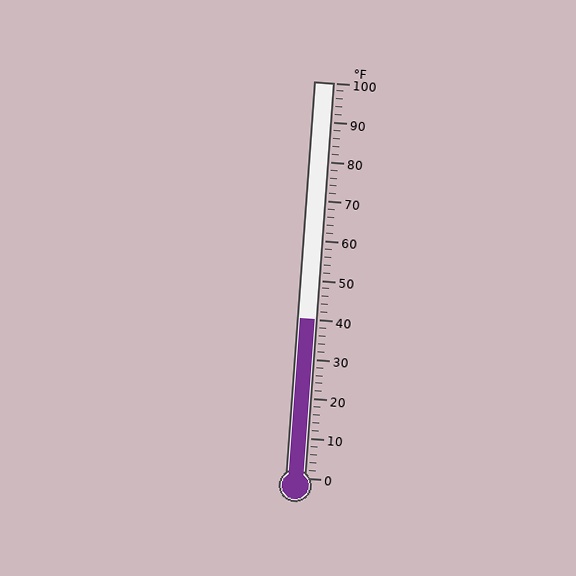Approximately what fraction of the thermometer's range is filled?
The thermometer is filled to approximately 40% of its range.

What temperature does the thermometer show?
The thermometer shows approximately 40°F.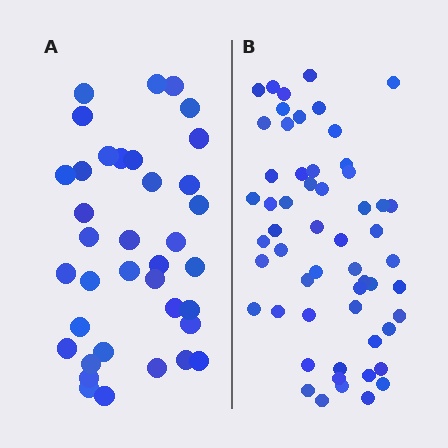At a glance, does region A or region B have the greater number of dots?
Region B (the right region) has more dots.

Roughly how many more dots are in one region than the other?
Region B has approximately 20 more dots than region A.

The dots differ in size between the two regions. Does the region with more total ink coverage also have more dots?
No. Region A has more total ink coverage because its dots are larger, but region B actually contains more individual dots. Total area can be misleading — the number of items is what matters here.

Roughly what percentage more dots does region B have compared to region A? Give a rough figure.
About 50% more.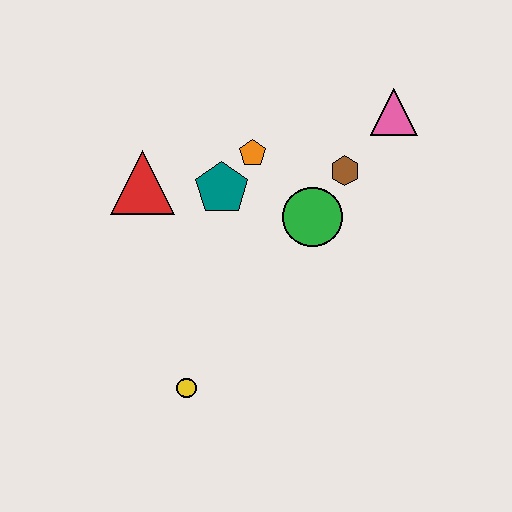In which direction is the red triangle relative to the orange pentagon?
The red triangle is to the left of the orange pentagon.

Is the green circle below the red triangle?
Yes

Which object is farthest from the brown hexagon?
The yellow circle is farthest from the brown hexagon.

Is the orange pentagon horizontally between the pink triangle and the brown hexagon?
No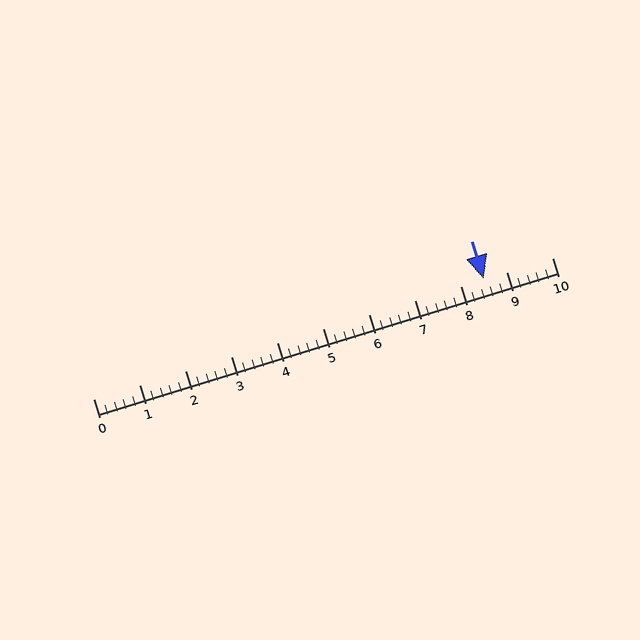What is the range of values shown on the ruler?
The ruler shows values from 0 to 10.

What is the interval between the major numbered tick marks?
The major tick marks are spaced 1 units apart.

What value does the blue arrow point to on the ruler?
The blue arrow points to approximately 8.5.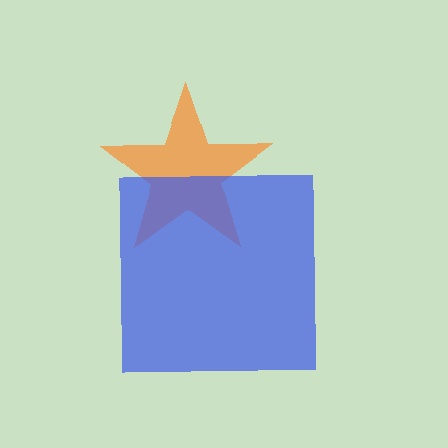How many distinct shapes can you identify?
There are 2 distinct shapes: an orange star, a blue square.